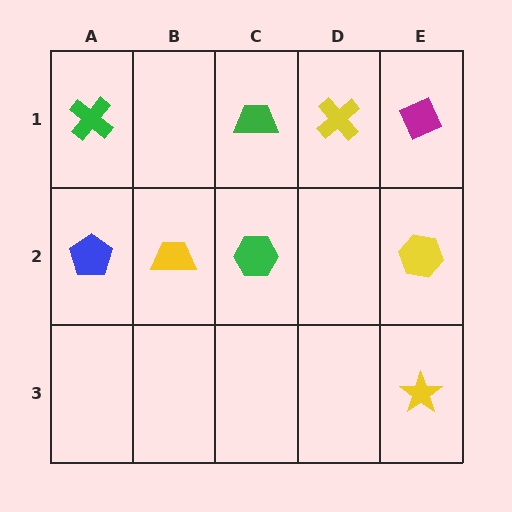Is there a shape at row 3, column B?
No, that cell is empty.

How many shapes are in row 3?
1 shape.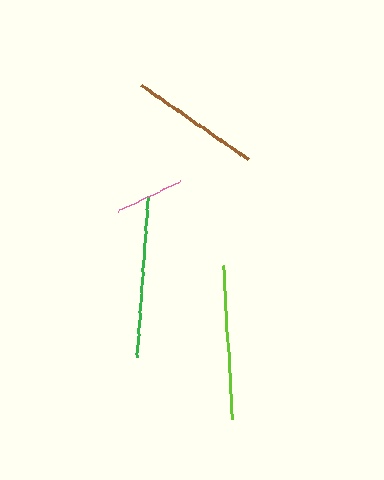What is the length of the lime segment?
The lime segment is approximately 154 pixels long.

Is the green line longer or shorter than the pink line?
The green line is longer than the pink line.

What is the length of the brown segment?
The brown segment is approximately 129 pixels long.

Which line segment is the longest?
The green line is the longest at approximately 161 pixels.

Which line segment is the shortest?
The pink line is the shortest at approximately 69 pixels.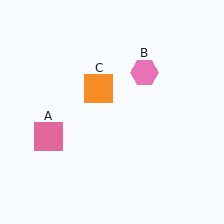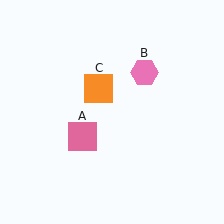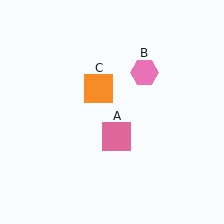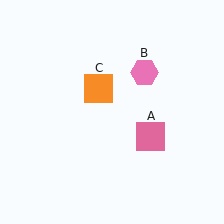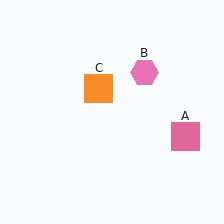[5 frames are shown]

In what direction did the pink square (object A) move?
The pink square (object A) moved right.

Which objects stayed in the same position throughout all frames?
Pink hexagon (object B) and orange square (object C) remained stationary.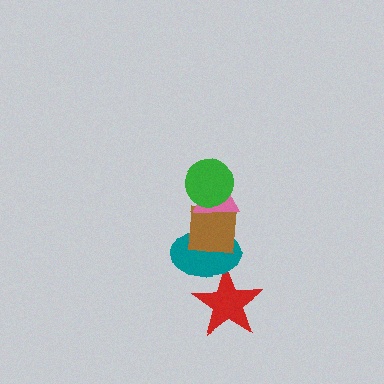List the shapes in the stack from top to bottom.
From top to bottom: the green circle, the pink triangle, the brown square, the teal ellipse, the red star.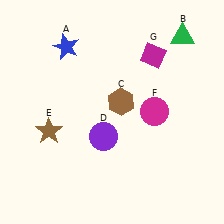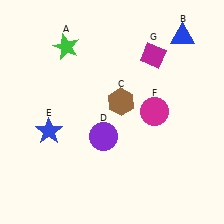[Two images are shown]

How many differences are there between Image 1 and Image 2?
There are 3 differences between the two images.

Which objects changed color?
A changed from blue to green. B changed from green to blue. E changed from brown to blue.